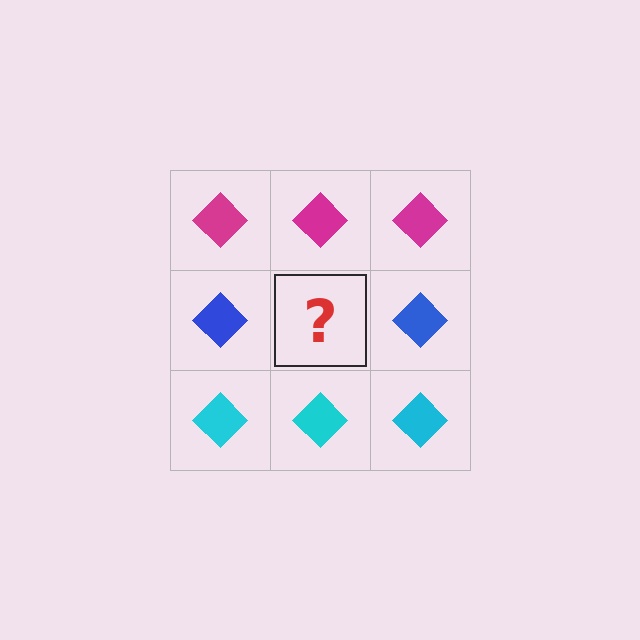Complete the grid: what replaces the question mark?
The question mark should be replaced with a blue diamond.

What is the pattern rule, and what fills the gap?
The rule is that each row has a consistent color. The gap should be filled with a blue diamond.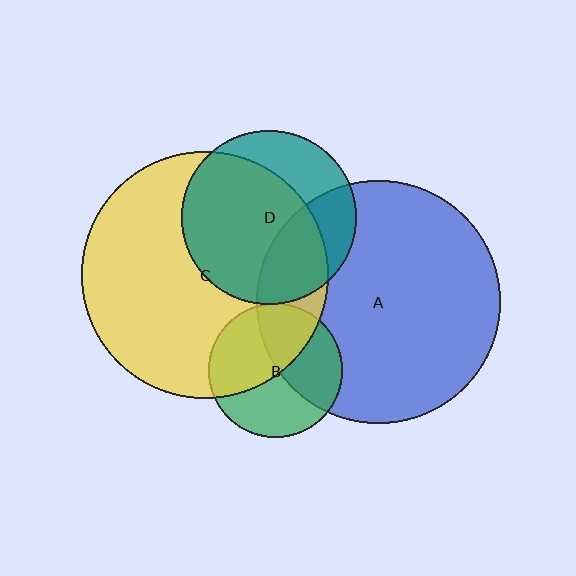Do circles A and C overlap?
Yes.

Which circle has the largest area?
Circle C (yellow).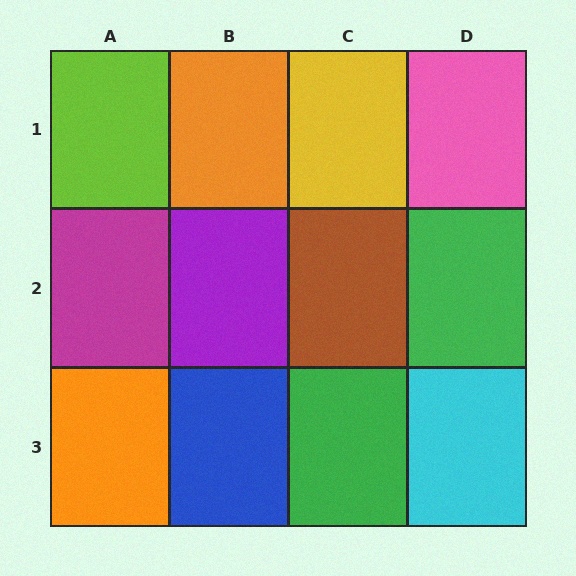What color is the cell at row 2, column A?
Magenta.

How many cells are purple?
1 cell is purple.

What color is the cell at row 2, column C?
Brown.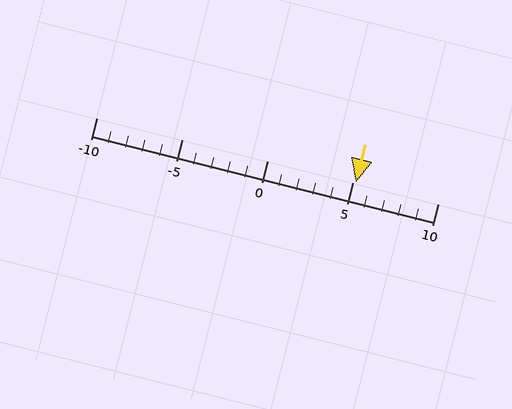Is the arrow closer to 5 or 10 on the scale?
The arrow is closer to 5.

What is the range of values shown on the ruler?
The ruler shows values from -10 to 10.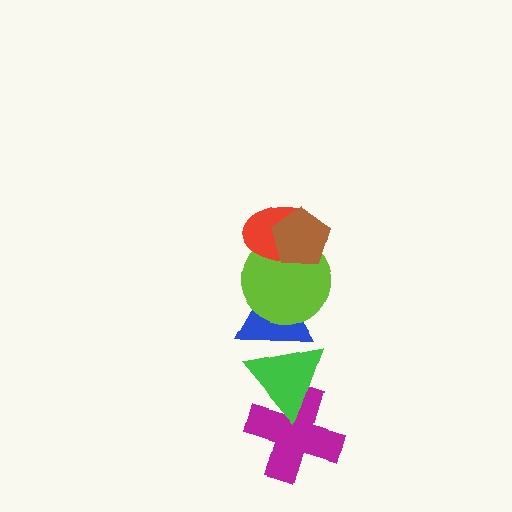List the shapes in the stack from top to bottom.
From top to bottom: the brown pentagon, the red ellipse, the lime circle, the blue triangle, the green triangle, the magenta cross.